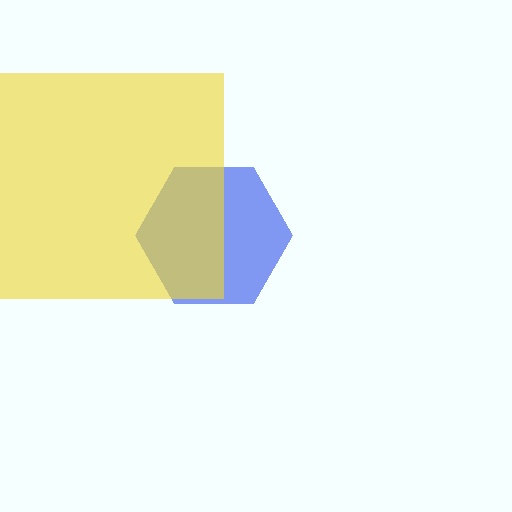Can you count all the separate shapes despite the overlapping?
Yes, there are 2 separate shapes.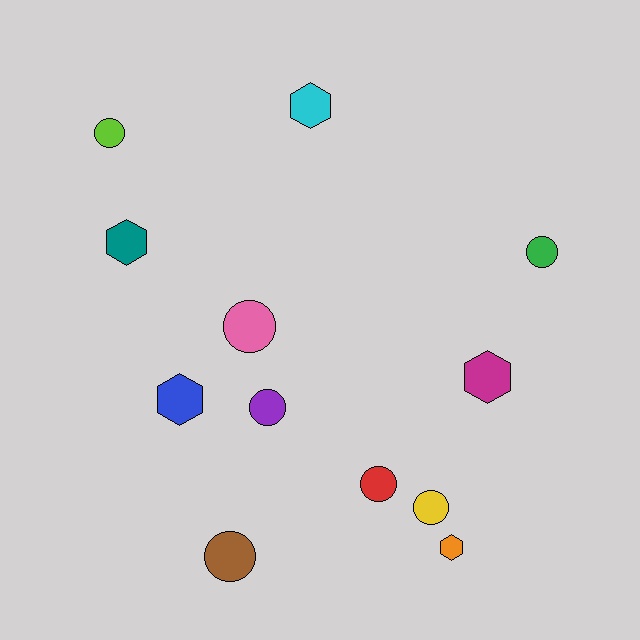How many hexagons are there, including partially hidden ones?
There are 5 hexagons.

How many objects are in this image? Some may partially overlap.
There are 12 objects.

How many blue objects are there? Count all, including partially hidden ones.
There is 1 blue object.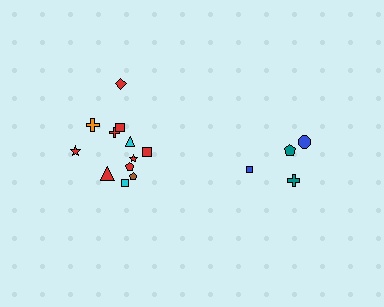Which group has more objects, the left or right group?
The left group.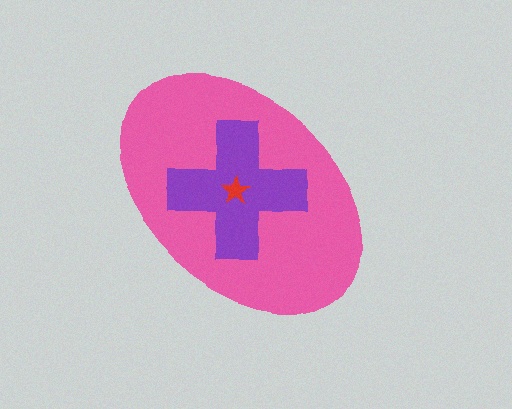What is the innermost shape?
The red star.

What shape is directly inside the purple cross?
The red star.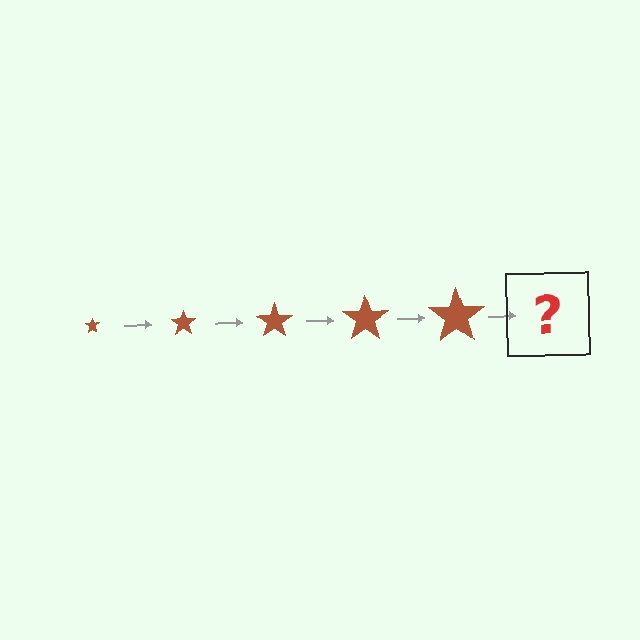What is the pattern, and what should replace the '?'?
The pattern is that the star gets progressively larger each step. The '?' should be a brown star, larger than the previous one.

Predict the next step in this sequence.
The next step is a brown star, larger than the previous one.